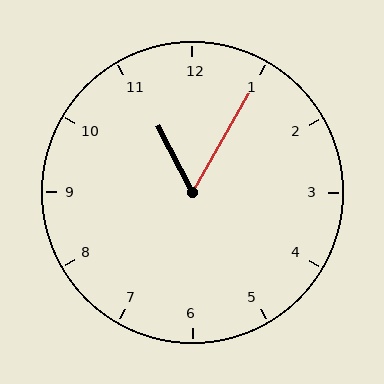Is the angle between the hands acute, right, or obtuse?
It is acute.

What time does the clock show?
11:05.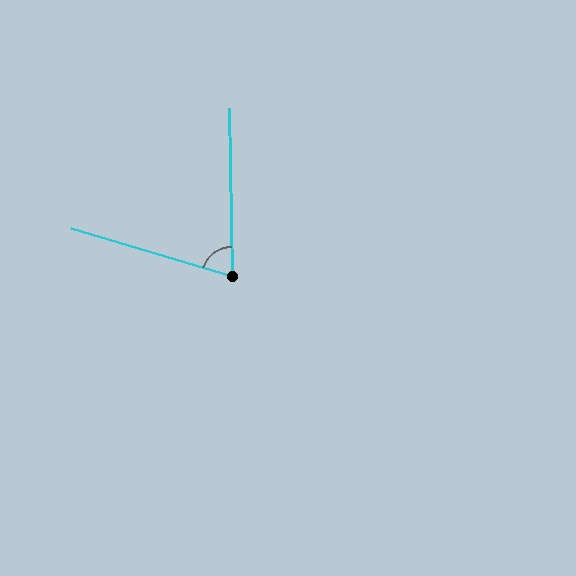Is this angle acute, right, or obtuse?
It is acute.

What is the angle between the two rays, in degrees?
Approximately 72 degrees.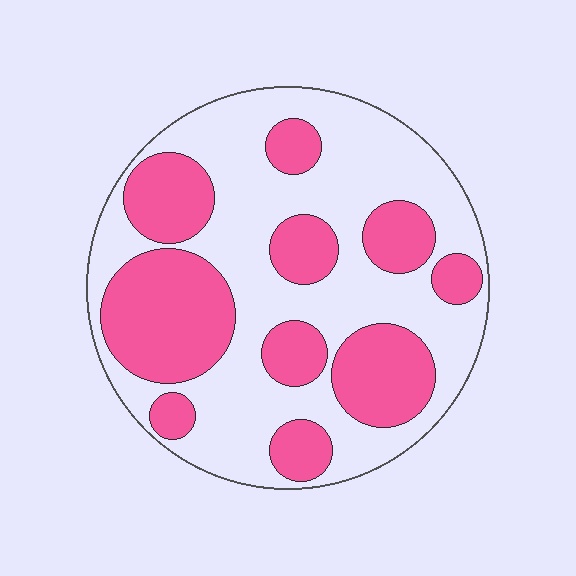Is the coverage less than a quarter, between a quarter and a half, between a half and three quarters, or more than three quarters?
Between a quarter and a half.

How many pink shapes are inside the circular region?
10.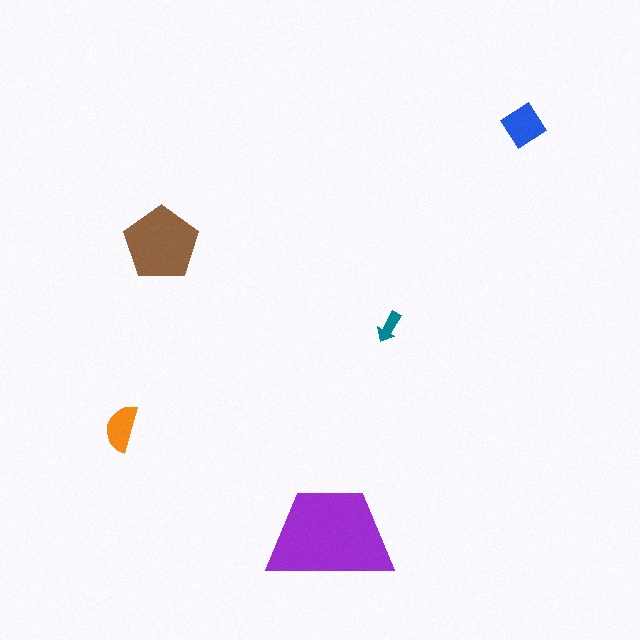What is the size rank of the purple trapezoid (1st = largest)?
1st.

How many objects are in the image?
There are 5 objects in the image.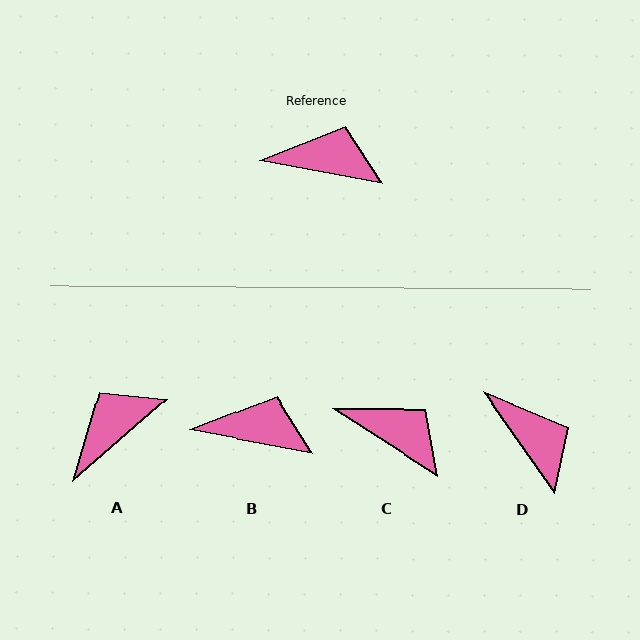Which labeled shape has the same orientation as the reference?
B.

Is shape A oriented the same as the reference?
No, it is off by about 52 degrees.